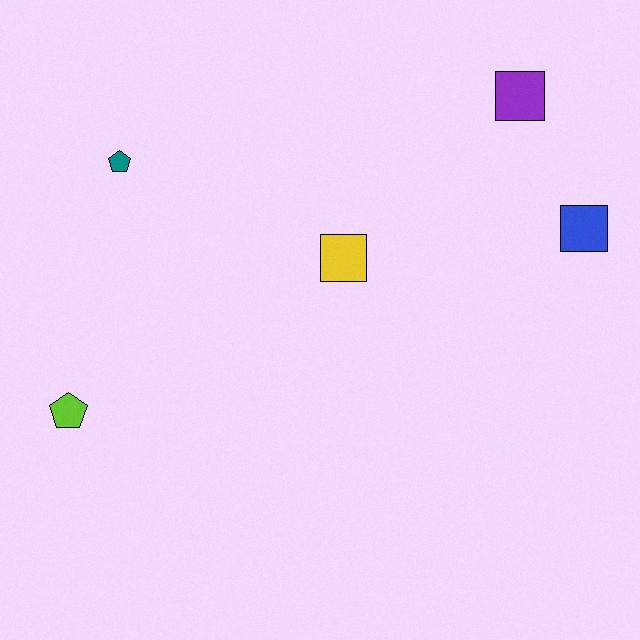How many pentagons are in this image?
There are 2 pentagons.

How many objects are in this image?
There are 5 objects.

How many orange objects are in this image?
There are no orange objects.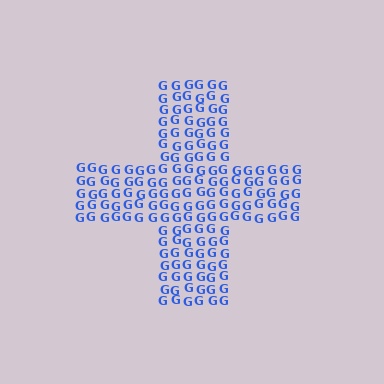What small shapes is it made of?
It is made of small letter G's.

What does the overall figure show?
The overall figure shows a cross.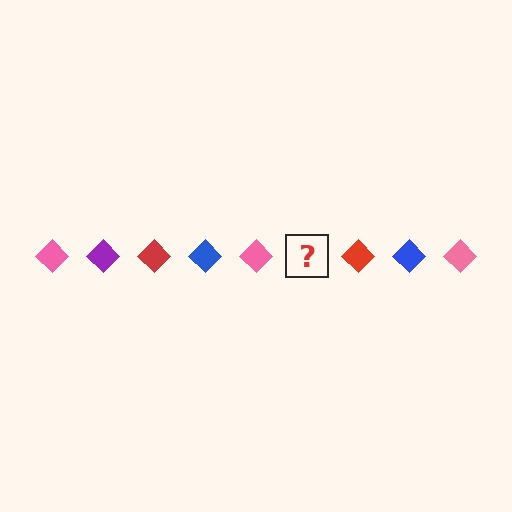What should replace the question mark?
The question mark should be replaced with a purple diamond.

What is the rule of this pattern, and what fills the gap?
The rule is that the pattern cycles through pink, purple, red, blue diamonds. The gap should be filled with a purple diamond.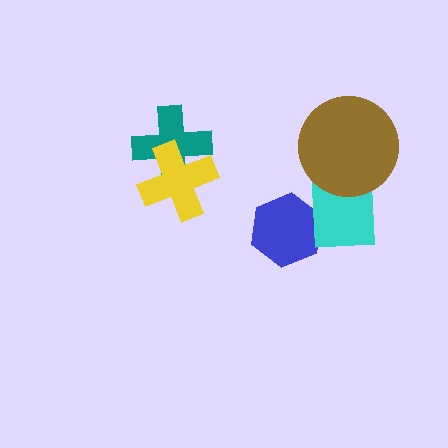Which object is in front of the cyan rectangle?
The brown circle is in front of the cyan rectangle.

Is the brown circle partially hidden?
No, no other shape covers it.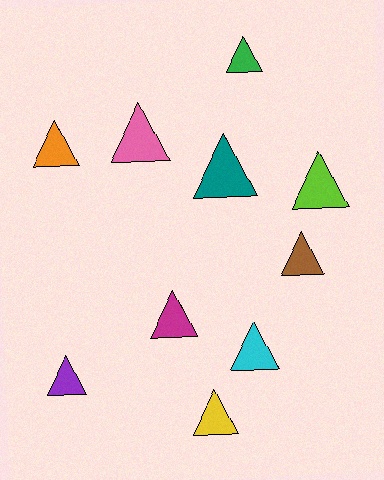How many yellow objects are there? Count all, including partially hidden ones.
There is 1 yellow object.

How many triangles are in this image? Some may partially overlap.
There are 10 triangles.